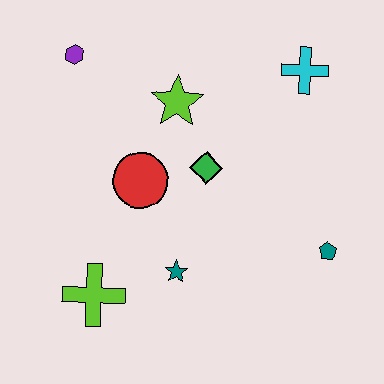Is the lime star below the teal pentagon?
No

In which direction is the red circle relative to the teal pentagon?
The red circle is to the left of the teal pentagon.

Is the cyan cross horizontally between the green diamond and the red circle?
No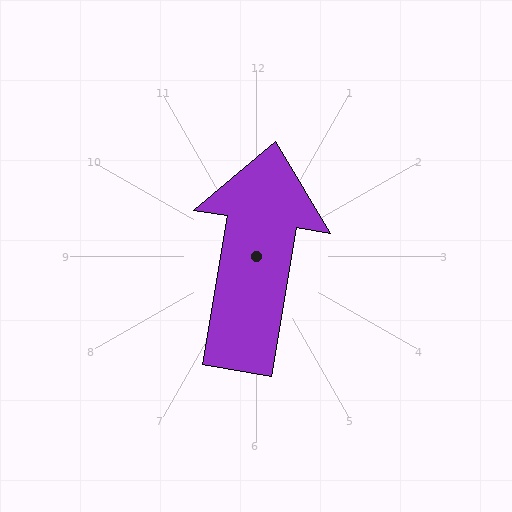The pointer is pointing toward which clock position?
Roughly 12 o'clock.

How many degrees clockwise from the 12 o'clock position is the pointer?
Approximately 9 degrees.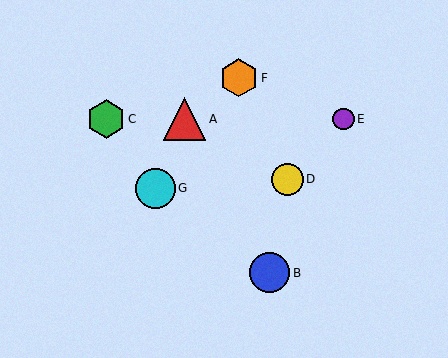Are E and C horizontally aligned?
Yes, both are at y≈119.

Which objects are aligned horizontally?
Objects A, C, E are aligned horizontally.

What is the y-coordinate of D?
Object D is at y≈179.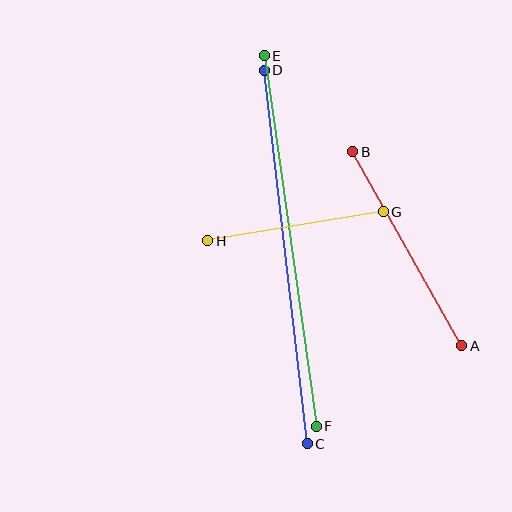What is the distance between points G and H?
The distance is approximately 178 pixels.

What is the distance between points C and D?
The distance is approximately 376 pixels.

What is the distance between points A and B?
The distance is approximately 223 pixels.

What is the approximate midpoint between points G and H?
The midpoint is at approximately (296, 226) pixels.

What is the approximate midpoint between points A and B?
The midpoint is at approximately (407, 249) pixels.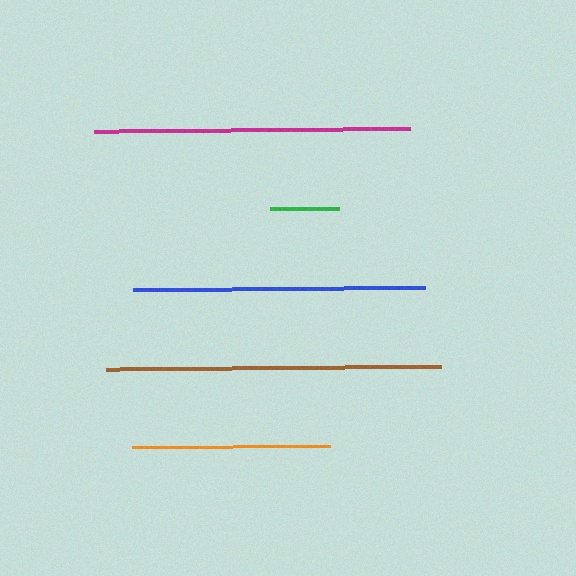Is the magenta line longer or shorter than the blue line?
The magenta line is longer than the blue line.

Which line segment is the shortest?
The green line is the shortest at approximately 69 pixels.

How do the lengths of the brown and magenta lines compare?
The brown and magenta lines are approximately the same length.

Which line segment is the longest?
The brown line is the longest at approximately 335 pixels.